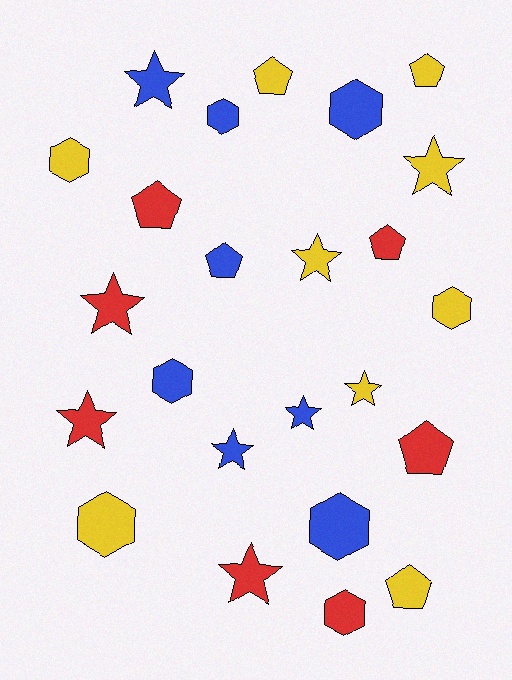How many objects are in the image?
There are 24 objects.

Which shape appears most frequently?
Star, with 9 objects.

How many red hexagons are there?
There is 1 red hexagon.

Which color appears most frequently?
Yellow, with 9 objects.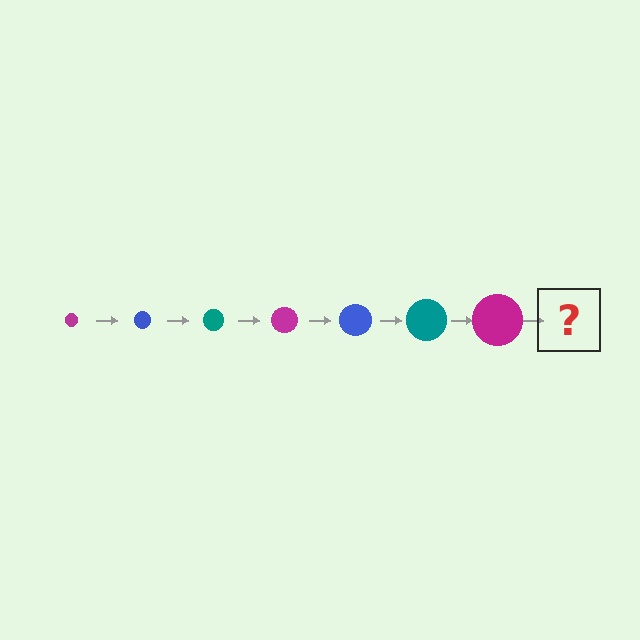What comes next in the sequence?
The next element should be a blue circle, larger than the previous one.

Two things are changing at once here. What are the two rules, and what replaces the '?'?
The two rules are that the circle grows larger each step and the color cycles through magenta, blue, and teal. The '?' should be a blue circle, larger than the previous one.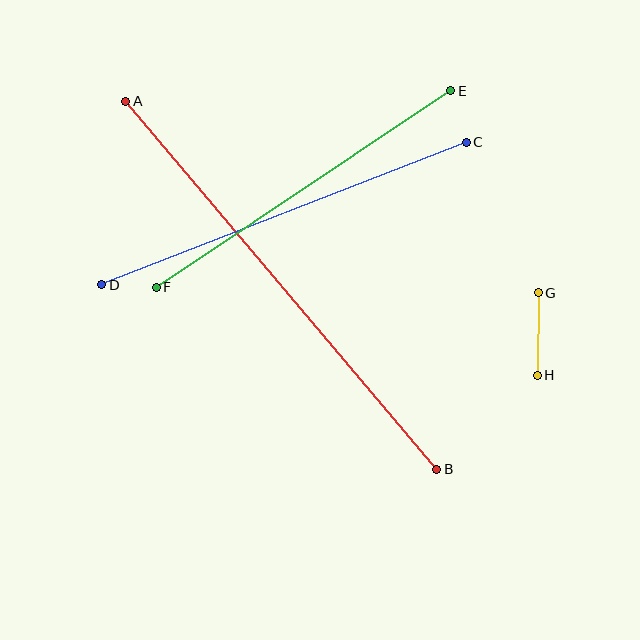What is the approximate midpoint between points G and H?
The midpoint is at approximately (538, 334) pixels.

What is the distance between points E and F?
The distance is approximately 354 pixels.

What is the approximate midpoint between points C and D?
The midpoint is at approximately (284, 214) pixels.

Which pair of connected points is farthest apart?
Points A and B are farthest apart.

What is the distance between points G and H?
The distance is approximately 83 pixels.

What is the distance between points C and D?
The distance is approximately 391 pixels.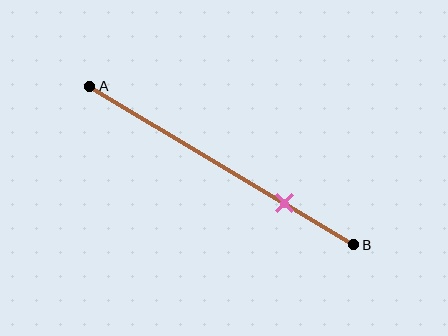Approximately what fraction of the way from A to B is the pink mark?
The pink mark is approximately 75% of the way from A to B.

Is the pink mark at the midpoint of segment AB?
No, the mark is at about 75% from A, not at the 50% midpoint.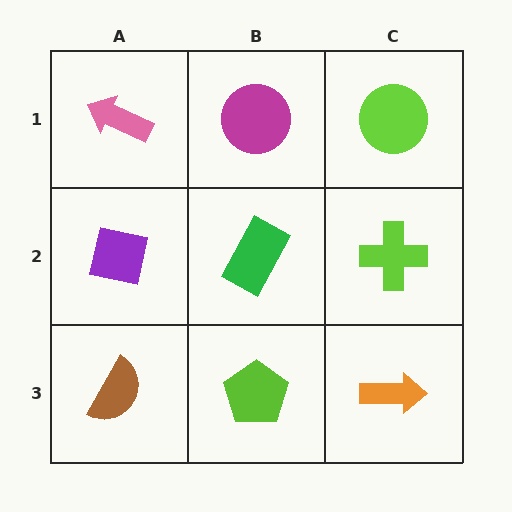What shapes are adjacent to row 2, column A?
A pink arrow (row 1, column A), a brown semicircle (row 3, column A), a green rectangle (row 2, column B).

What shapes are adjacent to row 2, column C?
A lime circle (row 1, column C), an orange arrow (row 3, column C), a green rectangle (row 2, column B).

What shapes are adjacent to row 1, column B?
A green rectangle (row 2, column B), a pink arrow (row 1, column A), a lime circle (row 1, column C).